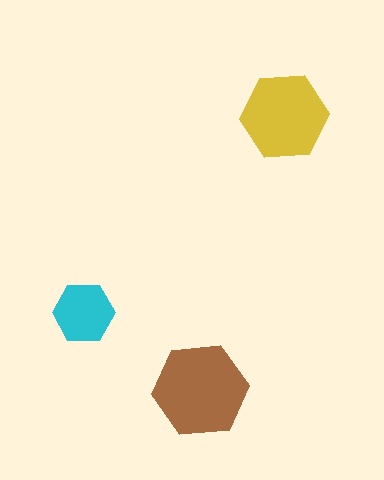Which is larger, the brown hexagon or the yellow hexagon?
The brown one.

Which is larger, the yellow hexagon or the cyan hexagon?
The yellow one.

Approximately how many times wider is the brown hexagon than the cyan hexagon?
About 1.5 times wider.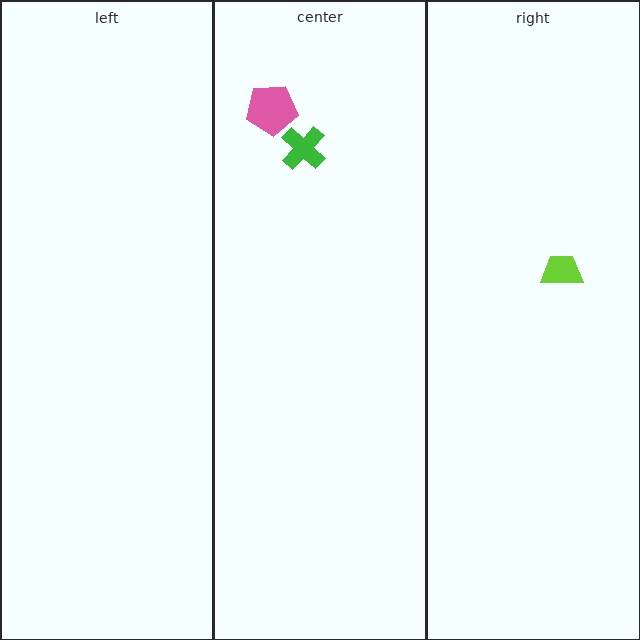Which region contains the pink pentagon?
The center region.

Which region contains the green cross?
The center region.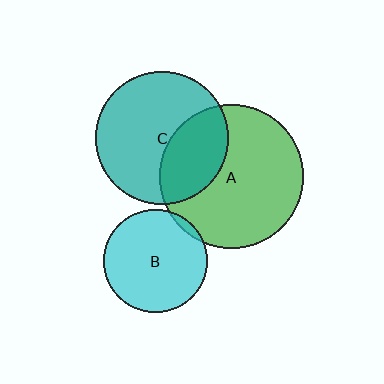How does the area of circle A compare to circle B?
Approximately 1.9 times.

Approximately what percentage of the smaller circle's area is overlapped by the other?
Approximately 5%.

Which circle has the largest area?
Circle A (green).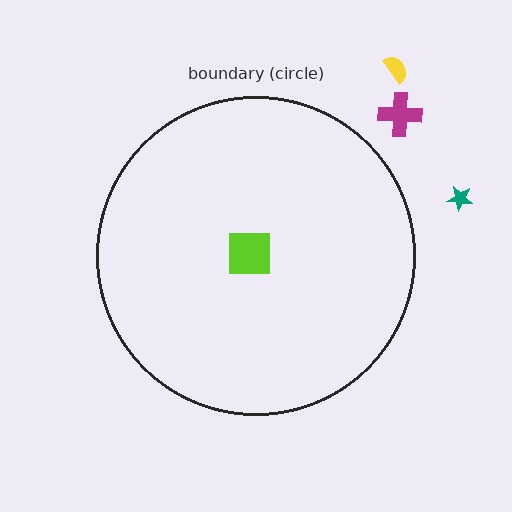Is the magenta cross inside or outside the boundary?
Outside.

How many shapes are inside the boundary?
1 inside, 3 outside.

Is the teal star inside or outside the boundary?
Outside.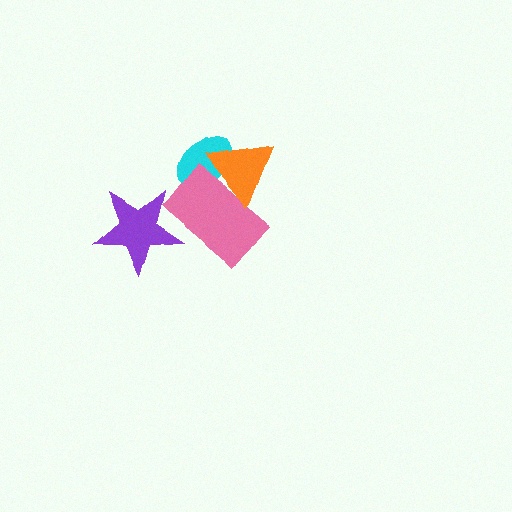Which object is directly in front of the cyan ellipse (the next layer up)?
The pink rectangle is directly in front of the cyan ellipse.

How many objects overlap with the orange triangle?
2 objects overlap with the orange triangle.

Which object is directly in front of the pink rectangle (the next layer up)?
The orange triangle is directly in front of the pink rectangle.